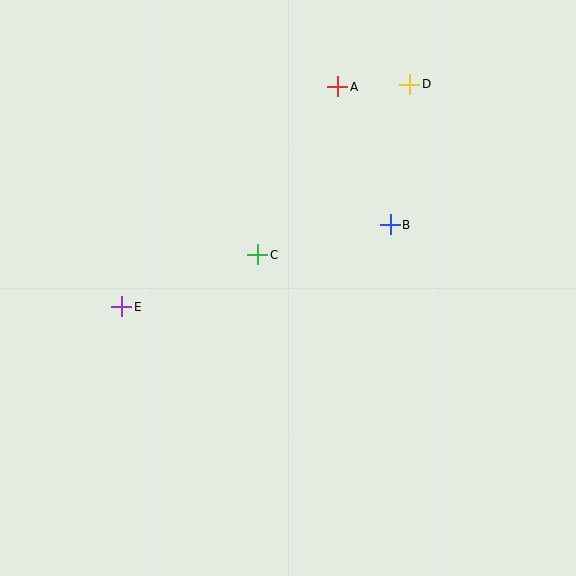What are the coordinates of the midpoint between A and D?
The midpoint between A and D is at (374, 85).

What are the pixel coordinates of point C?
Point C is at (258, 255).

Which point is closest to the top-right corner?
Point D is closest to the top-right corner.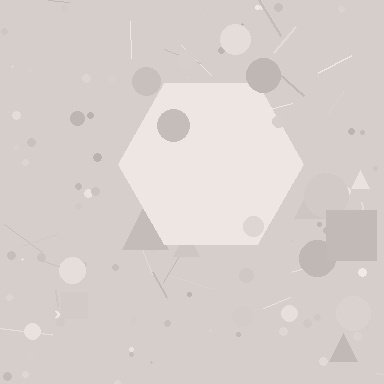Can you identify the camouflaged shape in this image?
The camouflaged shape is a hexagon.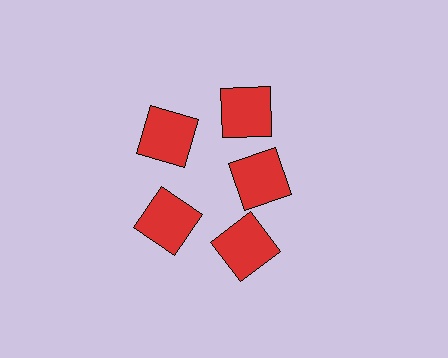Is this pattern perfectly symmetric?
No. The 5 red squares are arranged in a ring, but one element near the 3 o'clock position is pulled inward toward the center, breaking the 5-fold rotational symmetry.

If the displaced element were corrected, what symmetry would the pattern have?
It would have 5-fold rotational symmetry — the pattern would map onto itself every 72 degrees.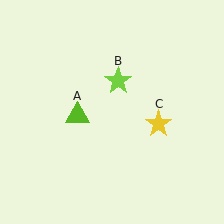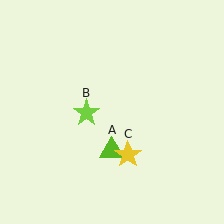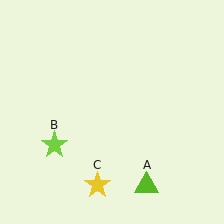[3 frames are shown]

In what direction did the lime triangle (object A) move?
The lime triangle (object A) moved down and to the right.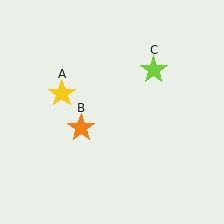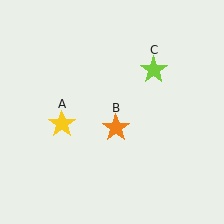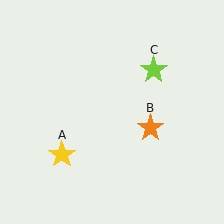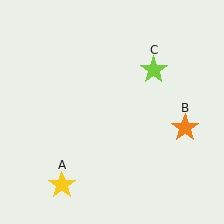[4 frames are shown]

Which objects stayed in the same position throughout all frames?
Lime star (object C) remained stationary.